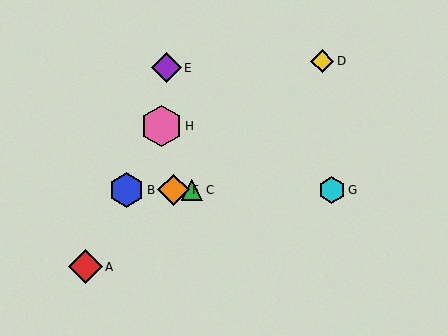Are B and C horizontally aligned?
Yes, both are at y≈190.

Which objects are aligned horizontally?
Objects B, C, F, G are aligned horizontally.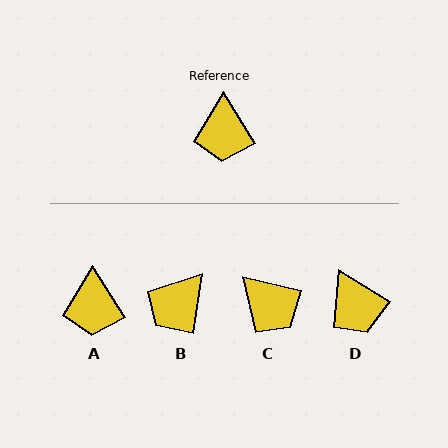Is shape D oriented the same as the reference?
No, it is off by about 26 degrees.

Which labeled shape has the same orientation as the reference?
A.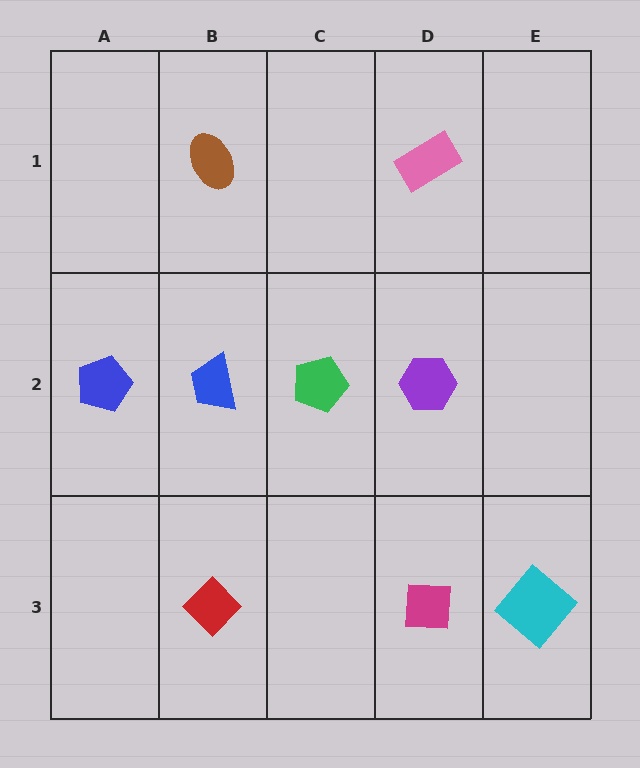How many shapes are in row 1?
2 shapes.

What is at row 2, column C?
A green pentagon.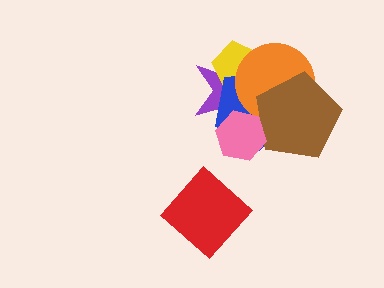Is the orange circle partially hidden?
Yes, it is partially covered by another shape.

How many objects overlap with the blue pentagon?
5 objects overlap with the blue pentagon.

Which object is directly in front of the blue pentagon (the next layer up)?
The orange circle is directly in front of the blue pentagon.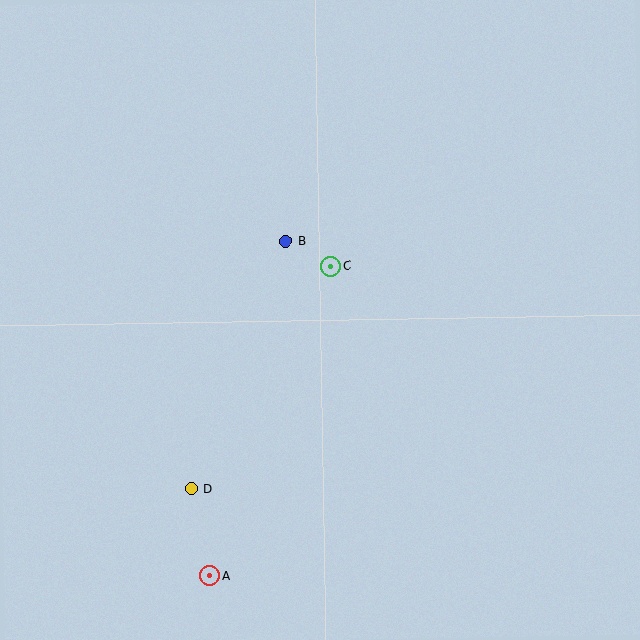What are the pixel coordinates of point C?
Point C is at (331, 266).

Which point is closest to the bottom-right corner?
Point A is closest to the bottom-right corner.